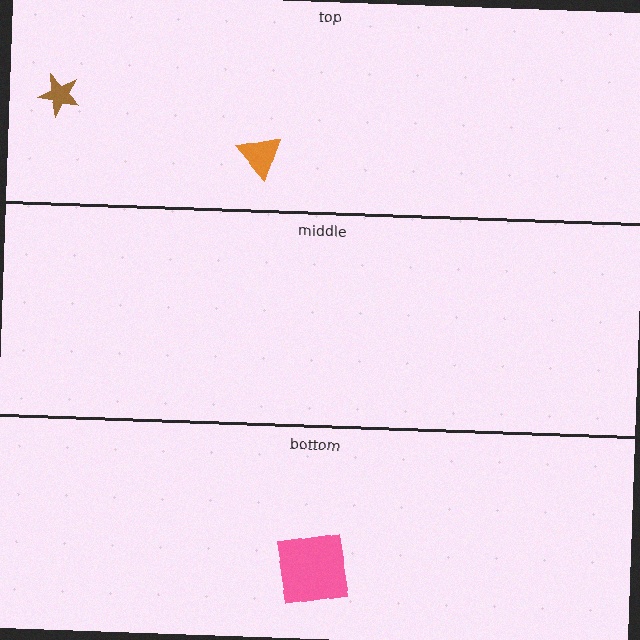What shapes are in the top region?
The orange triangle, the brown star.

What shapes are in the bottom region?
The pink square.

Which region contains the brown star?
The top region.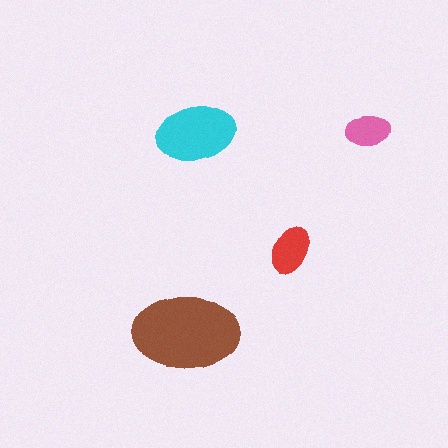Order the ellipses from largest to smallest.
the brown one, the cyan one, the red one, the pink one.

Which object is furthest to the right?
The pink ellipse is rightmost.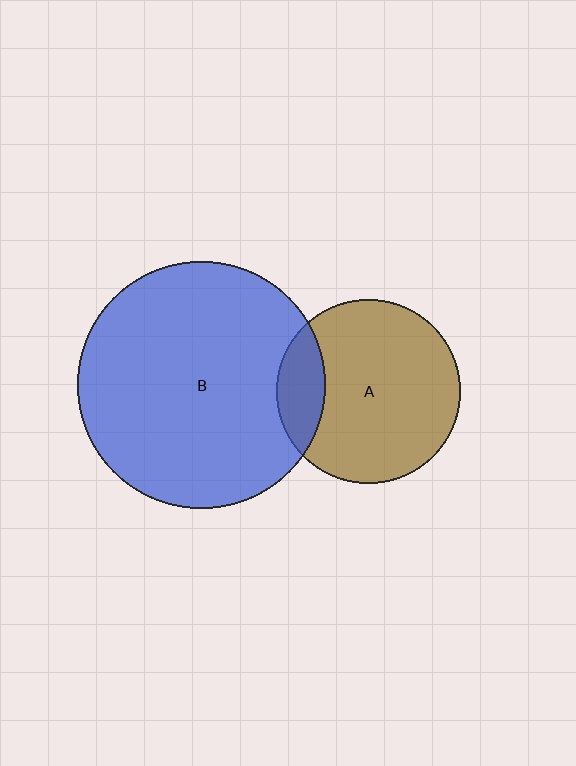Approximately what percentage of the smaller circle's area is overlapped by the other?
Approximately 15%.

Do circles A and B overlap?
Yes.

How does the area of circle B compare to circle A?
Approximately 1.8 times.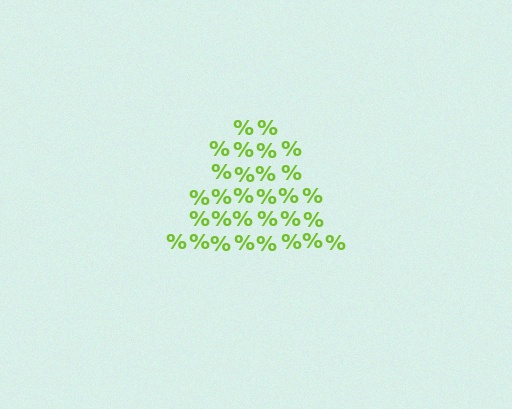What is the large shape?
The large shape is a triangle.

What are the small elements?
The small elements are percent signs.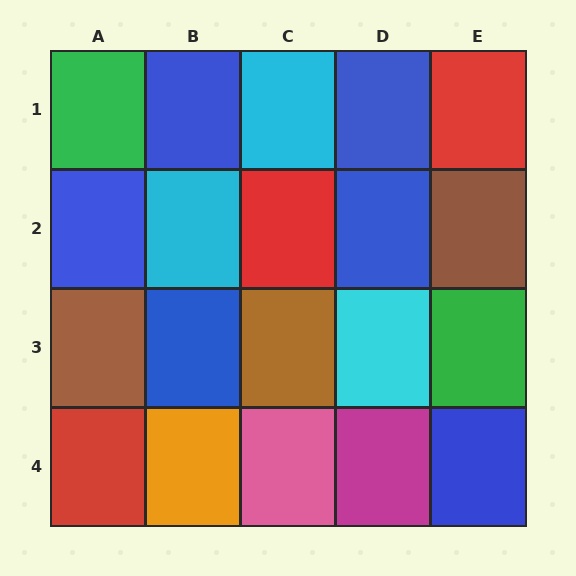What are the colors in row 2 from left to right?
Blue, cyan, red, blue, brown.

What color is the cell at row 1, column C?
Cyan.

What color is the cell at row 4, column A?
Red.